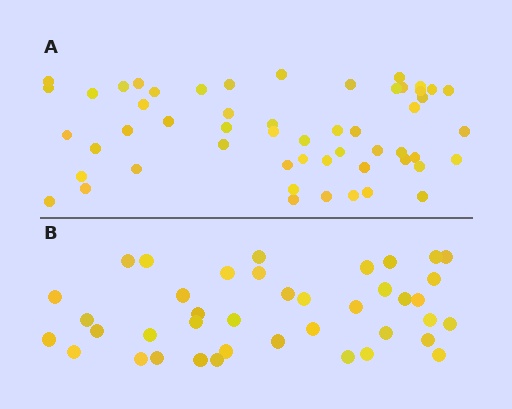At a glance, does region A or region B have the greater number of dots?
Region A (the top region) has more dots.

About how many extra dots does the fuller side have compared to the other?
Region A has approximately 15 more dots than region B.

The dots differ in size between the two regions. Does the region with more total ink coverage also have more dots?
No. Region B has more total ink coverage because its dots are larger, but region A actually contains more individual dots. Total area can be misleading — the number of items is what matters here.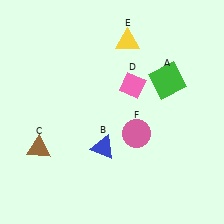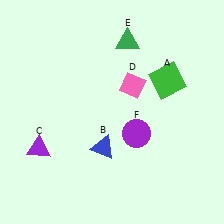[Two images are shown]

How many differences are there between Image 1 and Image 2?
There are 3 differences between the two images.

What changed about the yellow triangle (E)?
In Image 1, E is yellow. In Image 2, it changed to green.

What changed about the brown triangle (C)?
In Image 1, C is brown. In Image 2, it changed to purple.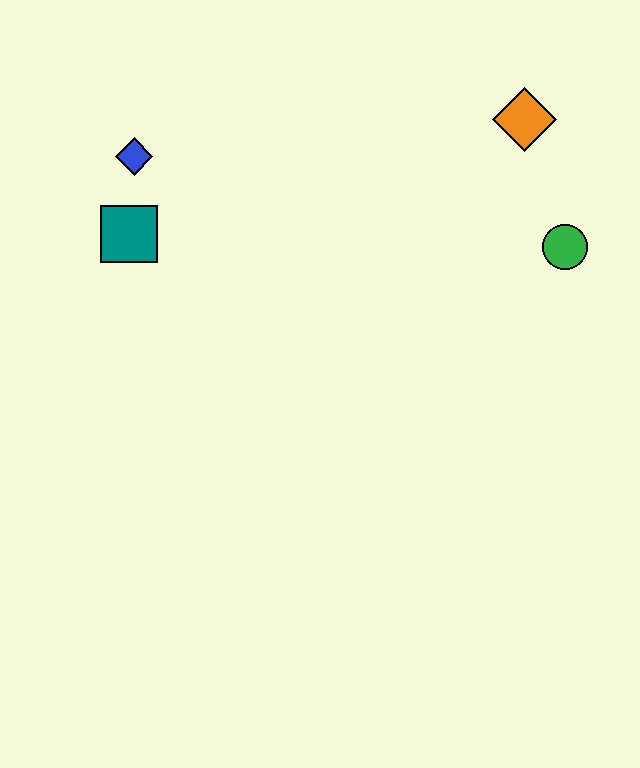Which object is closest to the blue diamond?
The teal square is closest to the blue diamond.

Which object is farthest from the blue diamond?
The green circle is farthest from the blue diamond.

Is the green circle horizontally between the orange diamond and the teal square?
No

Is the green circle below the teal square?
Yes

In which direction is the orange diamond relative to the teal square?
The orange diamond is to the right of the teal square.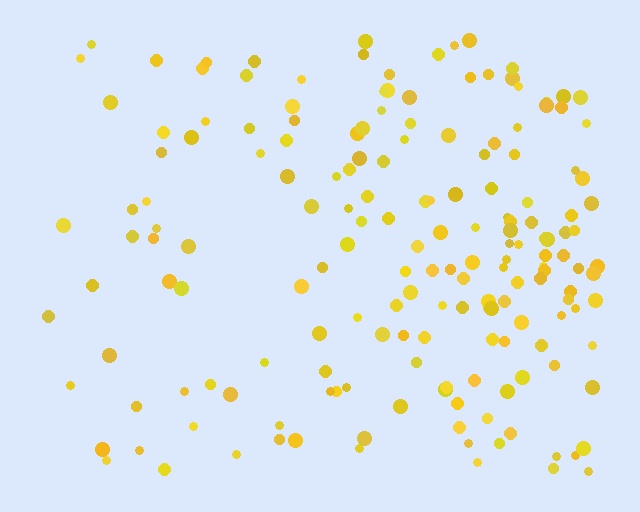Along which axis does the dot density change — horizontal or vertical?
Horizontal.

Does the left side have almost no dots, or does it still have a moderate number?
Still a moderate number, just noticeably fewer than the right.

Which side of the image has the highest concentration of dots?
The right.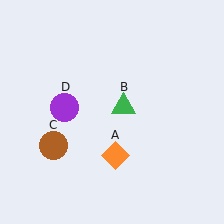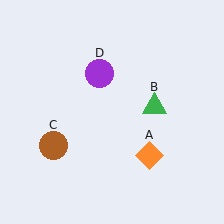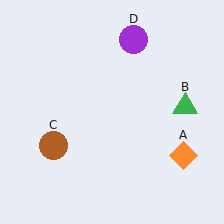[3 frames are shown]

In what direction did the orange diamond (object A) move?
The orange diamond (object A) moved right.